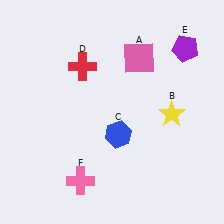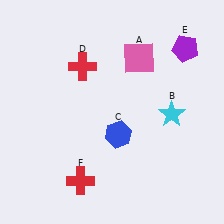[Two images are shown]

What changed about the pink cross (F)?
In Image 1, F is pink. In Image 2, it changed to red.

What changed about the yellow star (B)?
In Image 1, B is yellow. In Image 2, it changed to cyan.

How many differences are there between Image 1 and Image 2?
There are 2 differences between the two images.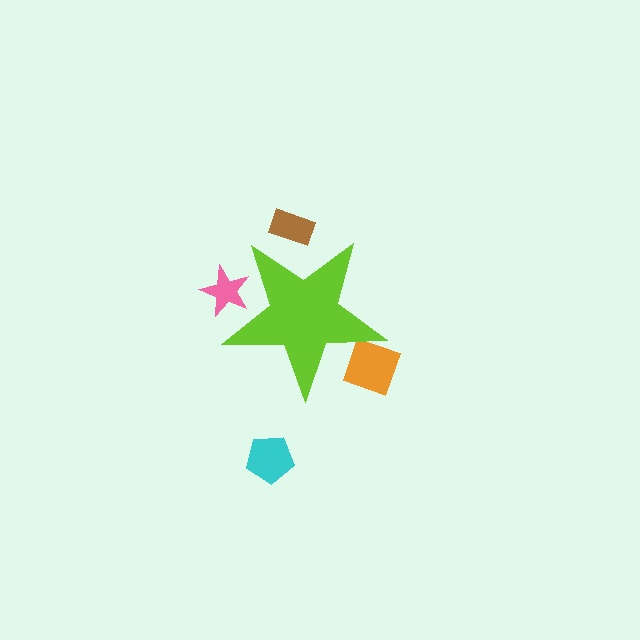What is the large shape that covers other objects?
A lime star.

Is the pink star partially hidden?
Yes, the pink star is partially hidden behind the lime star.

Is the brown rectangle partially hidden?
Yes, the brown rectangle is partially hidden behind the lime star.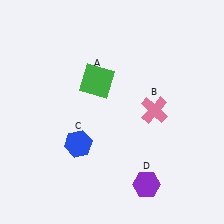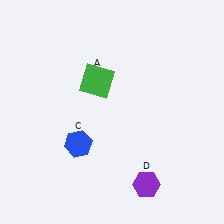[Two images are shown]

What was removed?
The pink cross (B) was removed in Image 2.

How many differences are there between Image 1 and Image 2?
There is 1 difference between the two images.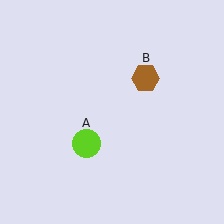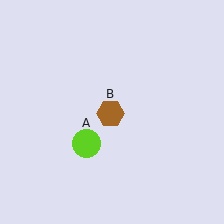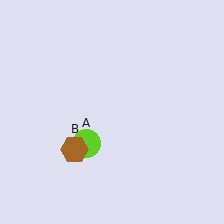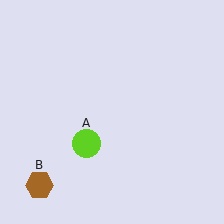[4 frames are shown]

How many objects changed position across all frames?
1 object changed position: brown hexagon (object B).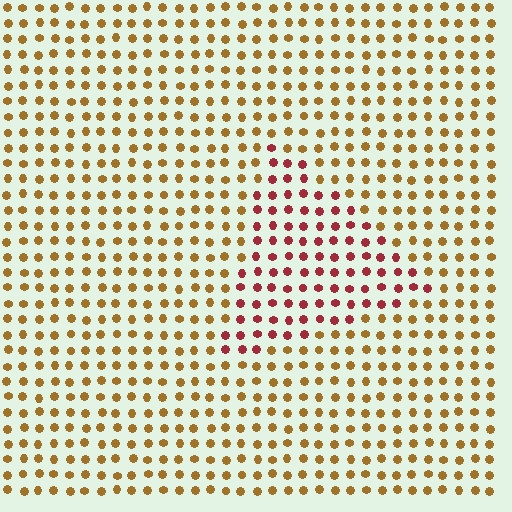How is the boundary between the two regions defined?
The boundary is defined purely by a slight shift in hue (about 45 degrees). Spacing, size, and orientation are identical on both sides.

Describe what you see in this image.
The image is filled with small brown elements in a uniform arrangement. A triangle-shaped region is visible where the elements are tinted to a slightly different hue, forming a subtle color boundary.